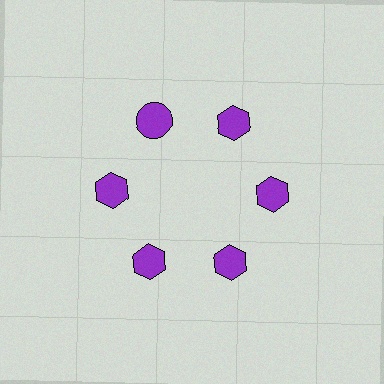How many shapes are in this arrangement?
There are 6 shapes arranged in a ring pattern.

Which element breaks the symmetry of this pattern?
The purple circle at roughly the 11 o'clock position breaks the symmetry. All other shapes are purple hexagons.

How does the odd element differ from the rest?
It has a different shape: circle instead of hexagon.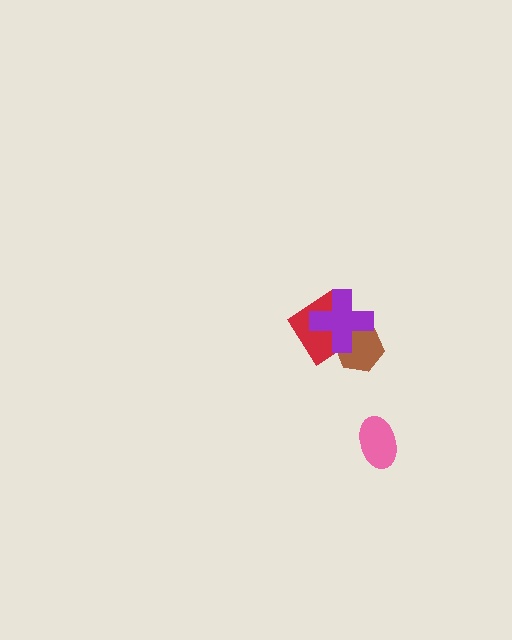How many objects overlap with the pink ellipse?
0 objects overlap with the pink ellipse.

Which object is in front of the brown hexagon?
The purple cross is in front of the brown hexagon.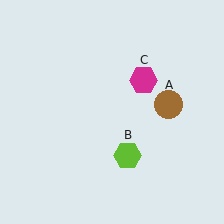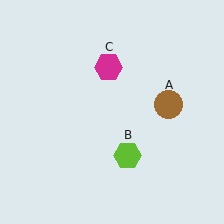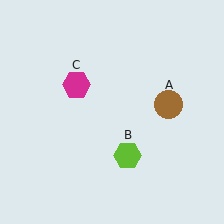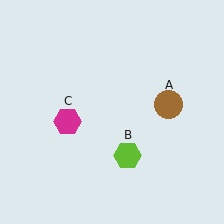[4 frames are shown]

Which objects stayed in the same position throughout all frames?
Brown circle (object A) and lime hexagon (object B) remained stationary.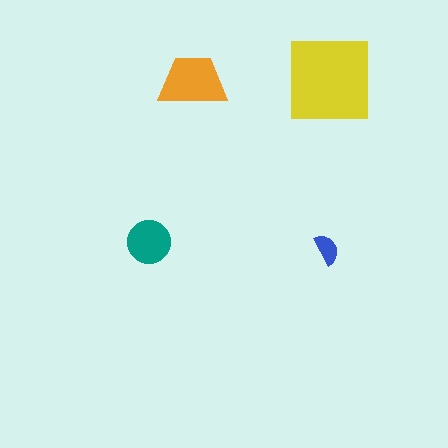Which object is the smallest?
The blue semicircle.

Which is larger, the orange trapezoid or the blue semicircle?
The orange trapezoid.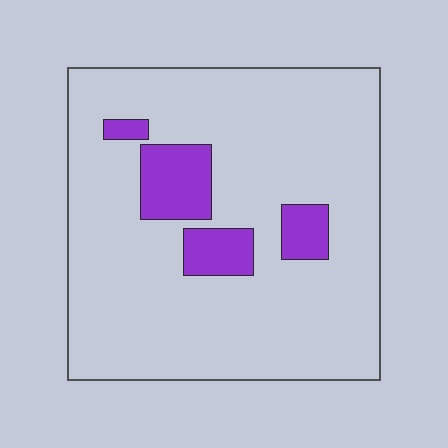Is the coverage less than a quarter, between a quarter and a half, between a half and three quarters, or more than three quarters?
Less than a quarter.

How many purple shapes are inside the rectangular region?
4.